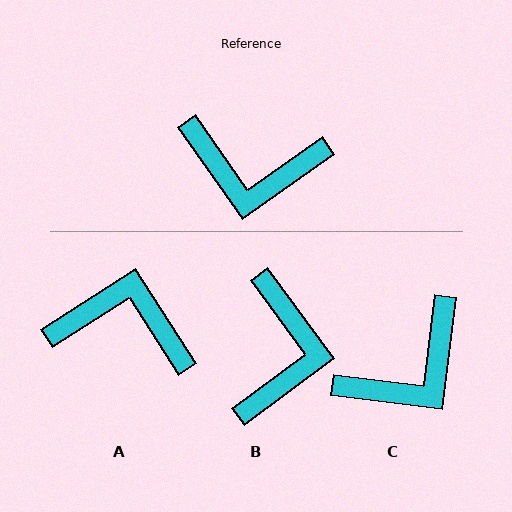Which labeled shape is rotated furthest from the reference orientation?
A, about 177 degrees away.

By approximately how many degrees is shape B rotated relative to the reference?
Approximately 91 degrees counter-clockwise.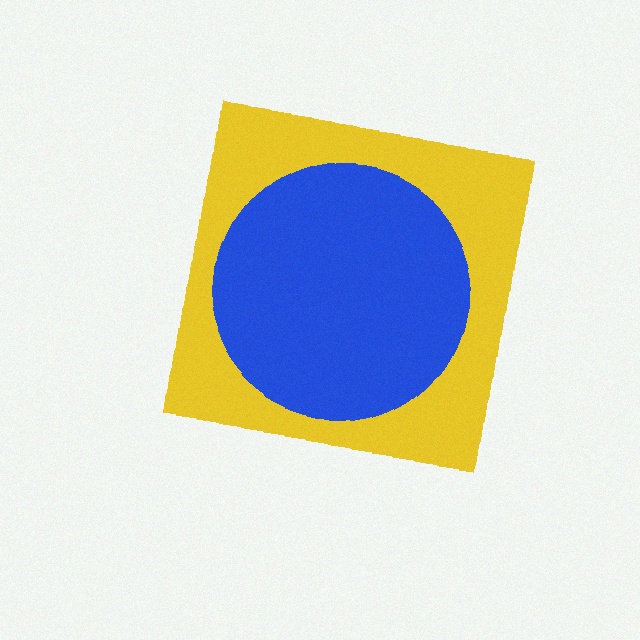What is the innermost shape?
The blue circle.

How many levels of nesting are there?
2.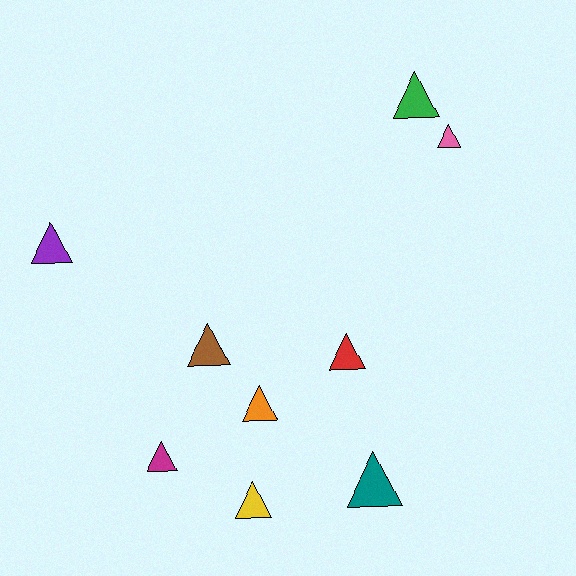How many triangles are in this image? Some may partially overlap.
There are 9 triangles.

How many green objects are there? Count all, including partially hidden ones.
There is 1 green object.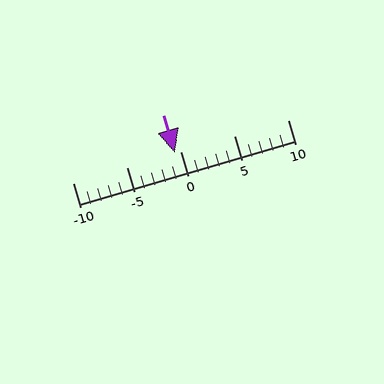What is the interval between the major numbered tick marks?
The major tick marks are spaced 5 units apart.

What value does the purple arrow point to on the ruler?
The purple arrow points to approximately 0.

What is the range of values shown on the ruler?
The ruler shows values from -10 to 10.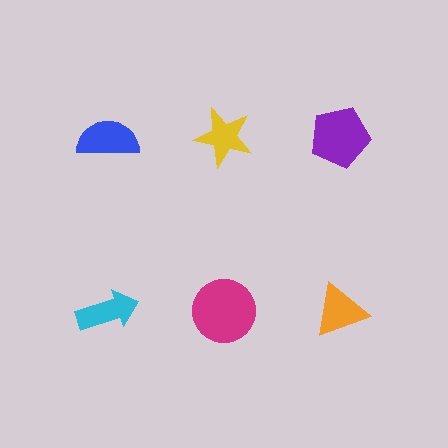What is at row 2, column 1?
A cyan arrow.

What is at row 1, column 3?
A purple pentagon.